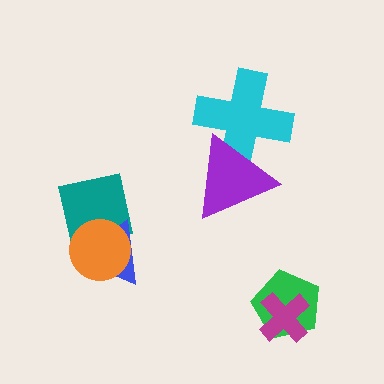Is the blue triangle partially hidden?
Yes, it is partially covered by another shape.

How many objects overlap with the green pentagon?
1 object overlaps with the green pentagon.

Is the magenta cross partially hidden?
No, no other shape covers it.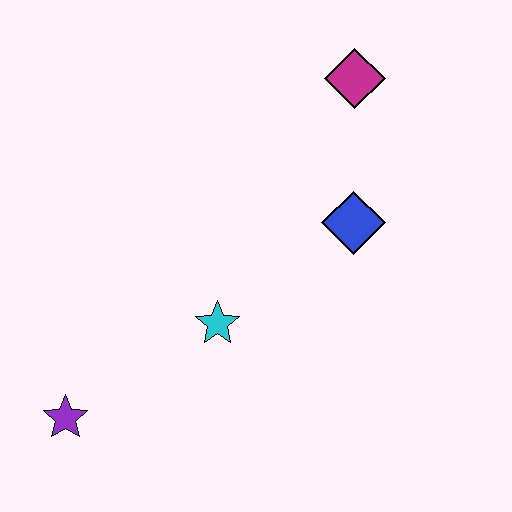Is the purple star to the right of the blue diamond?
No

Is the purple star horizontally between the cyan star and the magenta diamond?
No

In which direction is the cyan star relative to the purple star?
The cyan star is to the right of the purple star.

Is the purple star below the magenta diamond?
Yes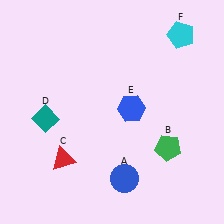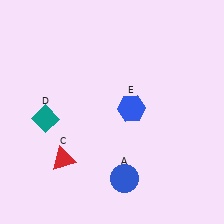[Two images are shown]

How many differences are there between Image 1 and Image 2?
There are 2 differences between the two images.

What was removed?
The cyan pentagon (F), the green pentagon (B) were removed in Image 2.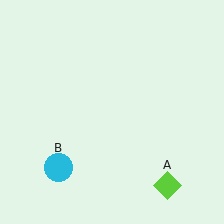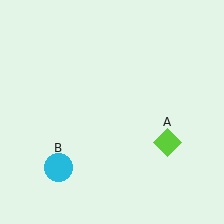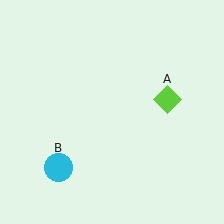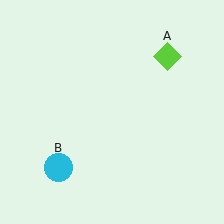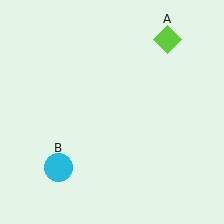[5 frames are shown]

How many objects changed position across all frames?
1 object changed position: lime diamond (object A).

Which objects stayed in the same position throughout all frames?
Cyan circle (object B) remained stationary.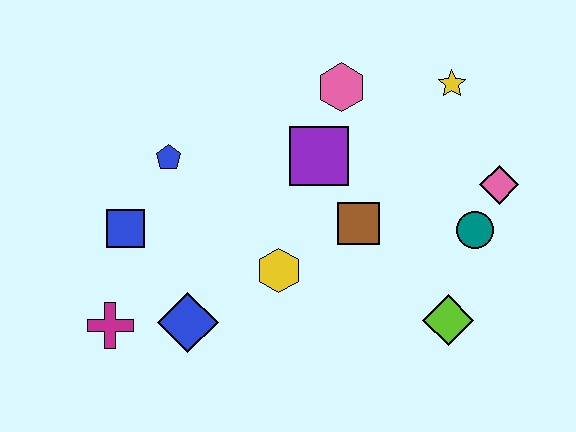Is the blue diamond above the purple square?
No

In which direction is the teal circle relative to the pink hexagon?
The teal circle is below the pink hexagon.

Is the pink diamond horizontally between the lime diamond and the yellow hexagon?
No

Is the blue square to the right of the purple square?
No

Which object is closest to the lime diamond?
The teal circle is closest to the lime diamond.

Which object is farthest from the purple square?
The magenta cross is farthest from the purple square.